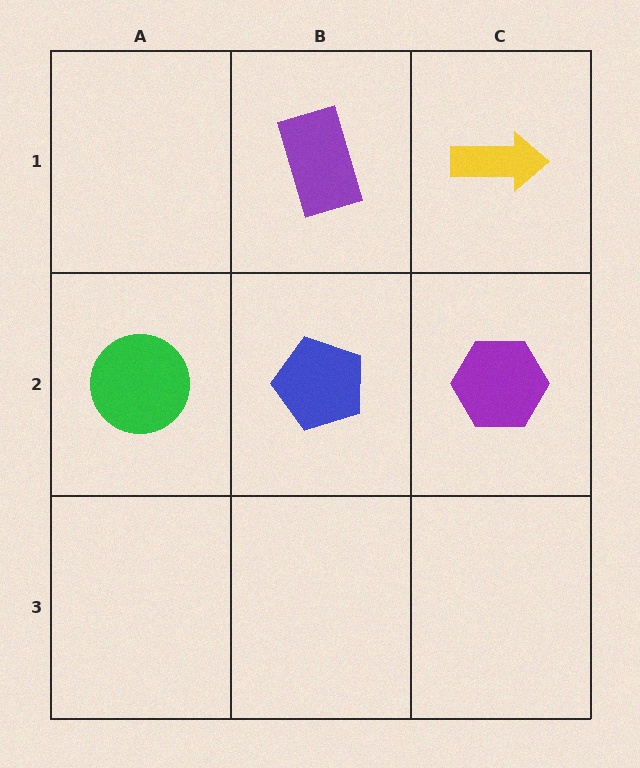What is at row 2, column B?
A blue pentagon.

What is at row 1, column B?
A purple rectangle.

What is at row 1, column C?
A yellow arrow.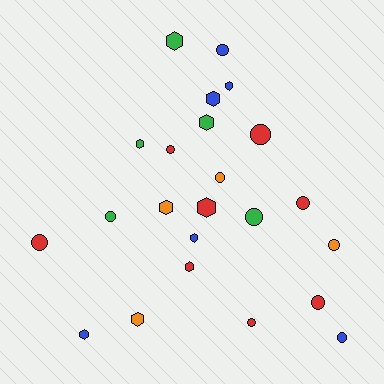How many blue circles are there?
There are 2 blue circles.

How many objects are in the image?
There are 23 objects.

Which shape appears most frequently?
Circle, with 12 objects.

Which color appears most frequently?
Red, with 8 objects.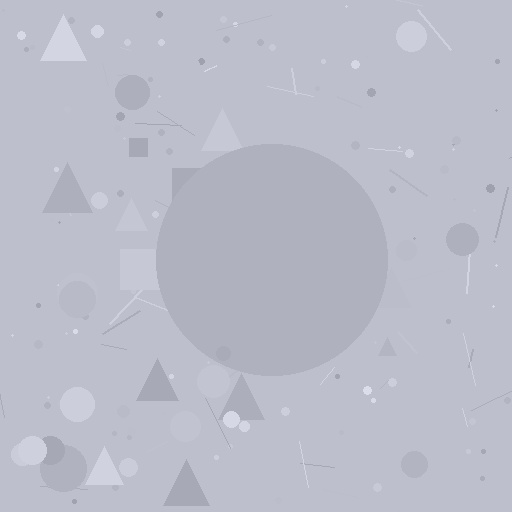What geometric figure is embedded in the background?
A circle is embedded in the background.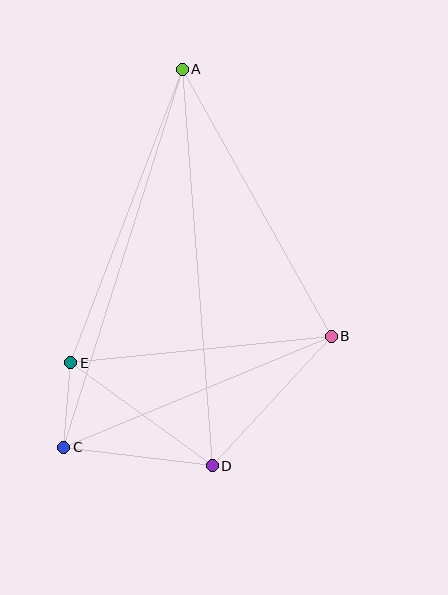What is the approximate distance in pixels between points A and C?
The distance between A and C is approximately 396 pixels.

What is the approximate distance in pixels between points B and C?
The distance between B and C is approximately 290 pixels.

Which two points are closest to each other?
Points C and E are closest to each other.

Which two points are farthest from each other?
Points A and D are farthest from each other.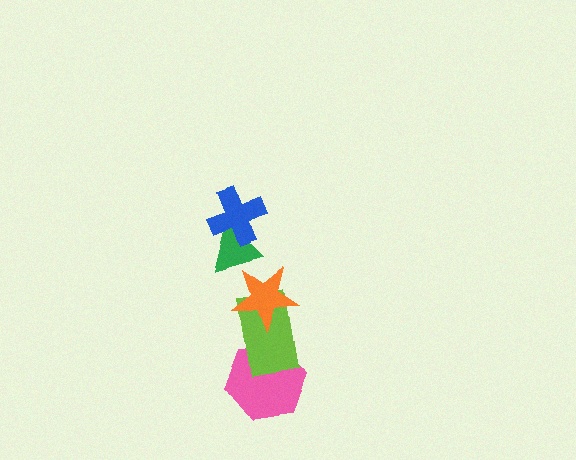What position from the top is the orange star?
The orange star is 3rd from the top.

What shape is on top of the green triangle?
The blue cross is on top of the green triangle.